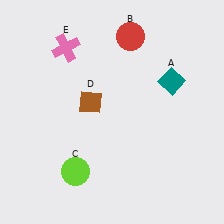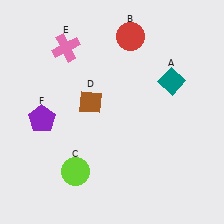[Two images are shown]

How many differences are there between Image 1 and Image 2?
There is 1 difference between the two images.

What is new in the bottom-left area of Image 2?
A purple pentagon (F) was added in the bottom-left area of Image 2.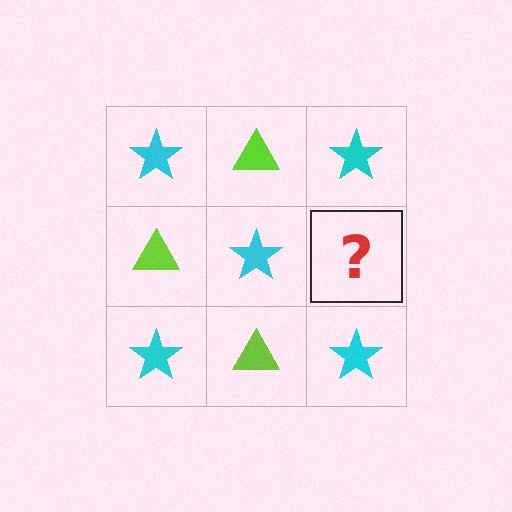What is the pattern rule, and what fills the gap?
The rule is that it alternates cyan star and lime triangle in a checkerboard pattern. The gap should be filled with a lime triangle.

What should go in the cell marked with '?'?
The missing cell should contain a lime triangle.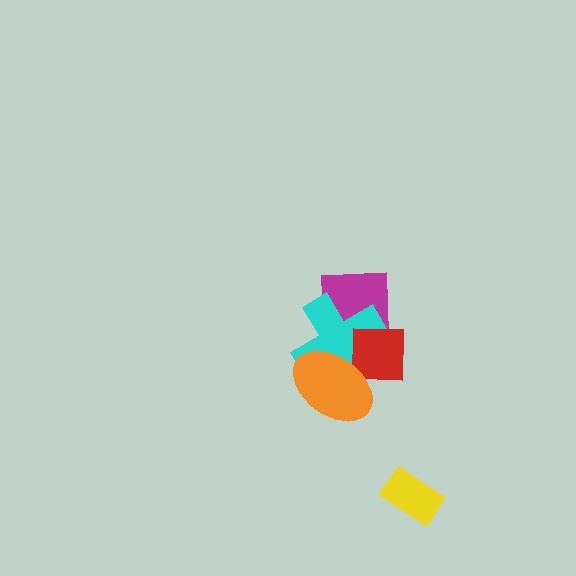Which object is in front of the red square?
The orange ellipse is in front of the red square.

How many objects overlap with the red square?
3 objects overlap with the red square.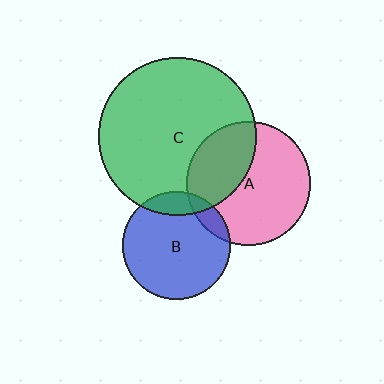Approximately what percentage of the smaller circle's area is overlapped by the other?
Approximately 10%.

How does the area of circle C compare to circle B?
Approximately 2.1 times.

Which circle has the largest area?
Circle C (green).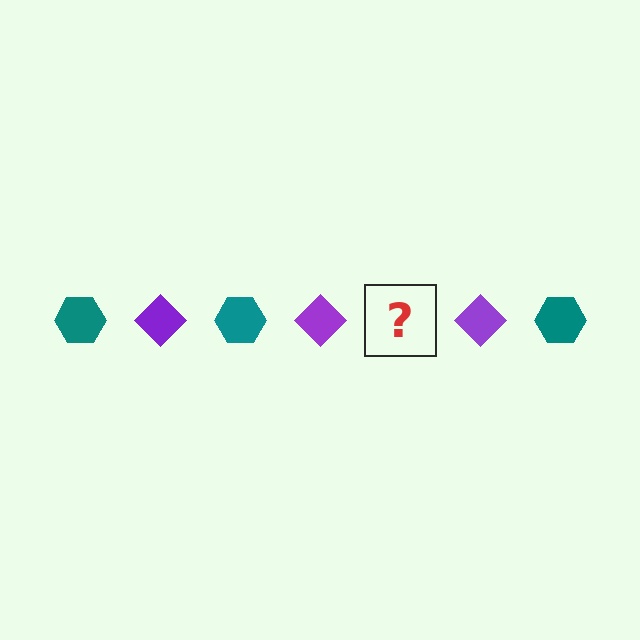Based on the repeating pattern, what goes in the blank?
The blank should be a teal hexagon.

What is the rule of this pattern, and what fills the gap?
The rule is that the pattern alternates between teal hexagon and purple diamond. The gap should be filled with a teal hexagon.